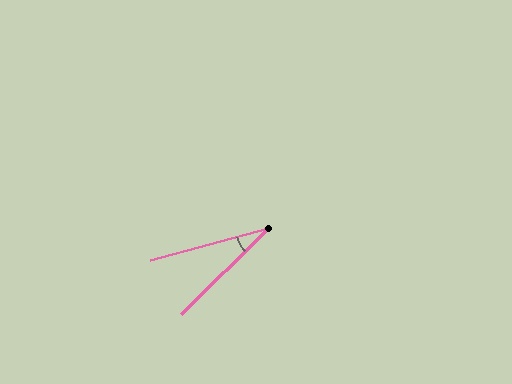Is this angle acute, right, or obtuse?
It is acute.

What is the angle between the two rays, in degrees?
Approximately 29 degrees.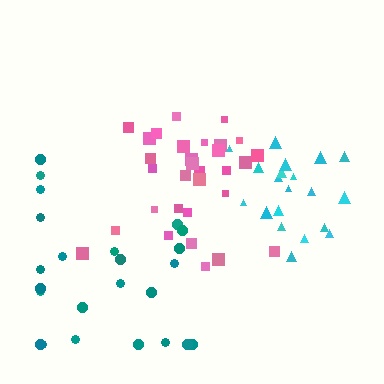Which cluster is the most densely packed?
Cyan.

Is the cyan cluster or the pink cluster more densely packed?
Cyan.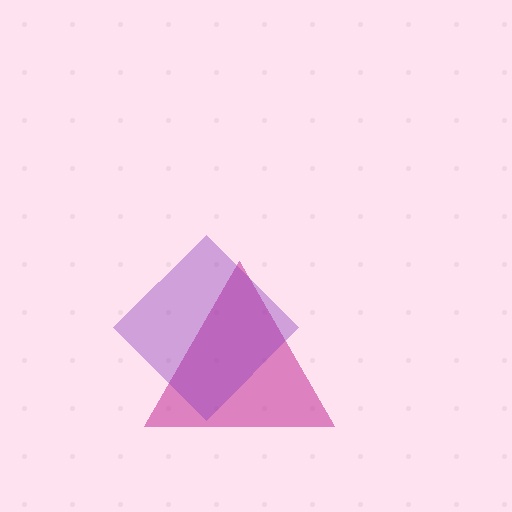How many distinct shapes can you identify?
There are 2 distinct shapes: a magenta triangle, a purple diamond.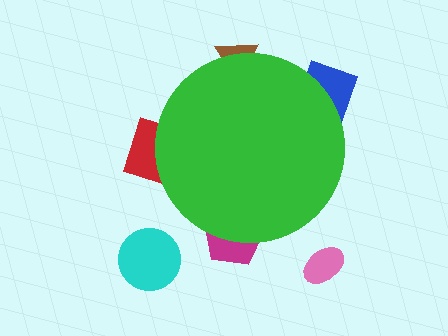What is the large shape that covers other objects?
A green circle.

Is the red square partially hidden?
Yes, the red square is partially hidden behind the green circle.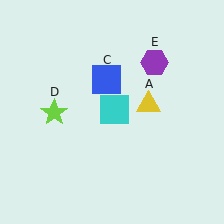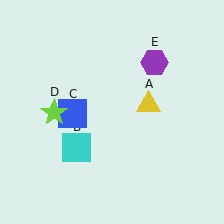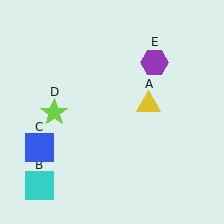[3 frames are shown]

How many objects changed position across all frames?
2 objects changed position: cyan square (object B), blue square (object C).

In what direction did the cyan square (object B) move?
The cyan square (object B) moved down and to the left.